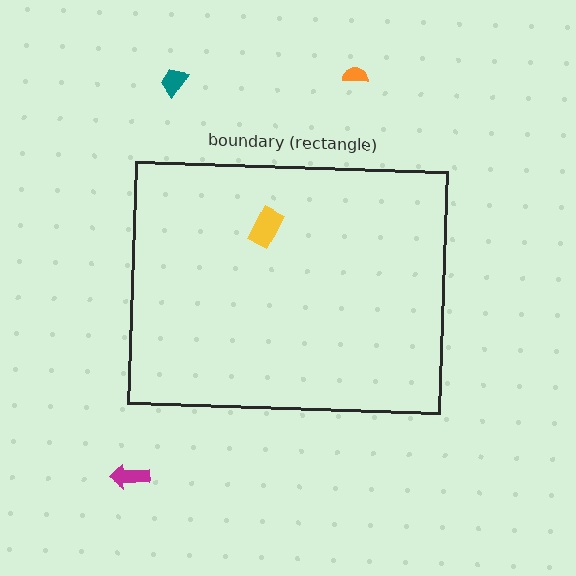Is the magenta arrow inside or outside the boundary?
Outside.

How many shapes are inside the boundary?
1 inside, 3 outside.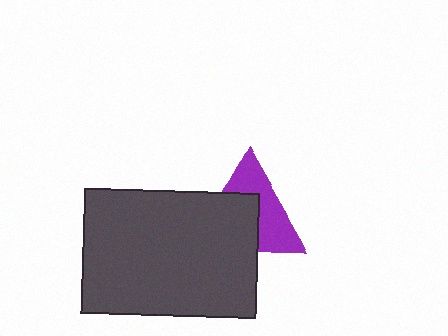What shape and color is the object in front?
The object in front is a dark gray rectangle.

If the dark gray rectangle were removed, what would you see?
You would see the complete purple triangle.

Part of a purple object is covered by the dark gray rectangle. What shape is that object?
It is a triangle.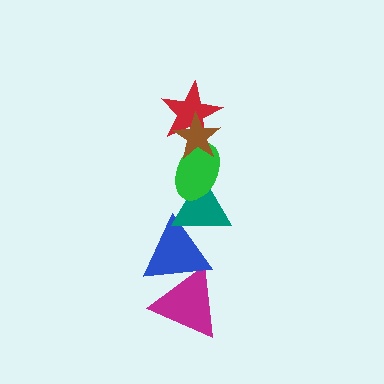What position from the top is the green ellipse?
The green ellipse is 3rd from the top.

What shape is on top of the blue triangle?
The teal triangle is on top of the blue triangle.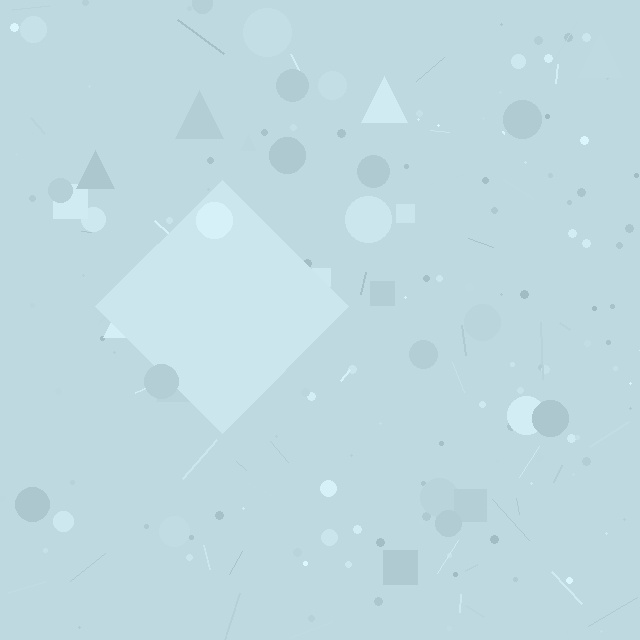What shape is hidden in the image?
A diamond is hidden in the image.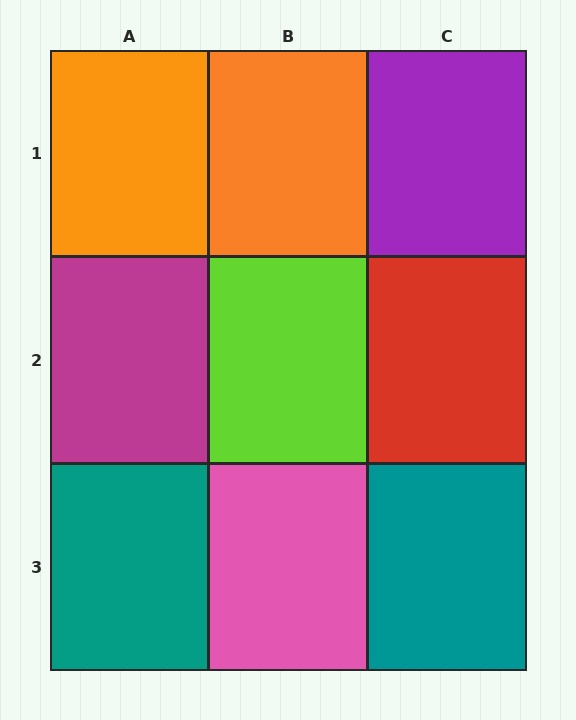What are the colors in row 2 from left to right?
Magenta, lime, red.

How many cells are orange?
2 cells are orange.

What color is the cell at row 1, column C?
Purple.